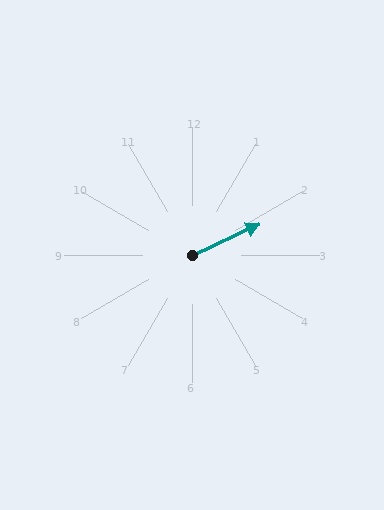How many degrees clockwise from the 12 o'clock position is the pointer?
Approximately 65 degrees.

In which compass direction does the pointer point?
Northeast.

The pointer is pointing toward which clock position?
Roughly 2 o'clock.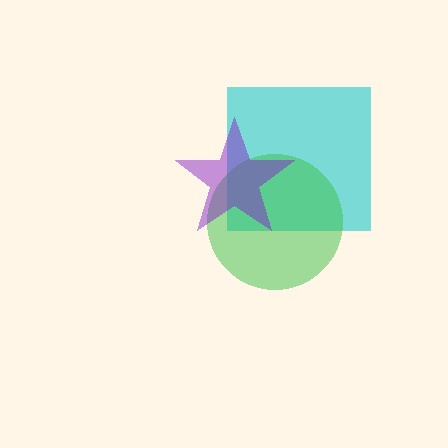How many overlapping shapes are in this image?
There are 3 overlapping shapes in the image.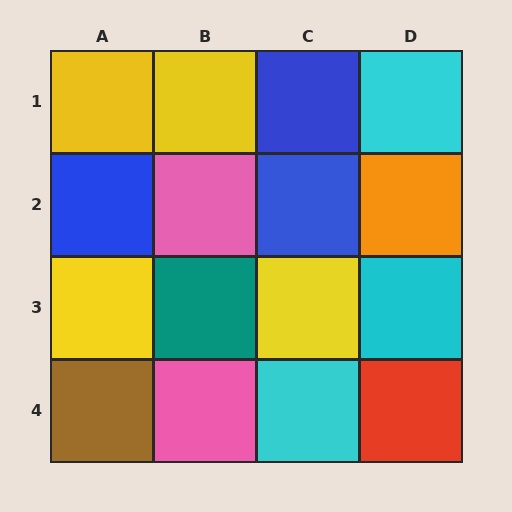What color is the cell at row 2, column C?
Blue.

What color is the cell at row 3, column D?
Cyan.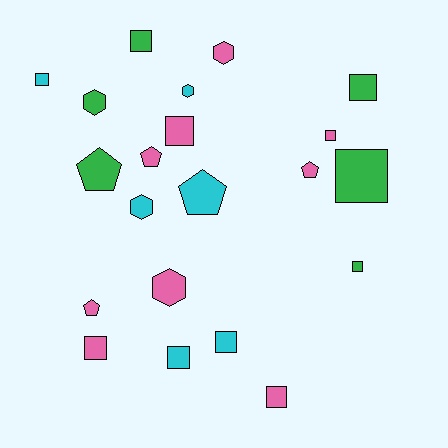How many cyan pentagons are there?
There is 1 cyan pentagon.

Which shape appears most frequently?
Square, with 11 objects.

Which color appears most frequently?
Pink, with 9 objects.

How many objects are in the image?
There are 21 objects.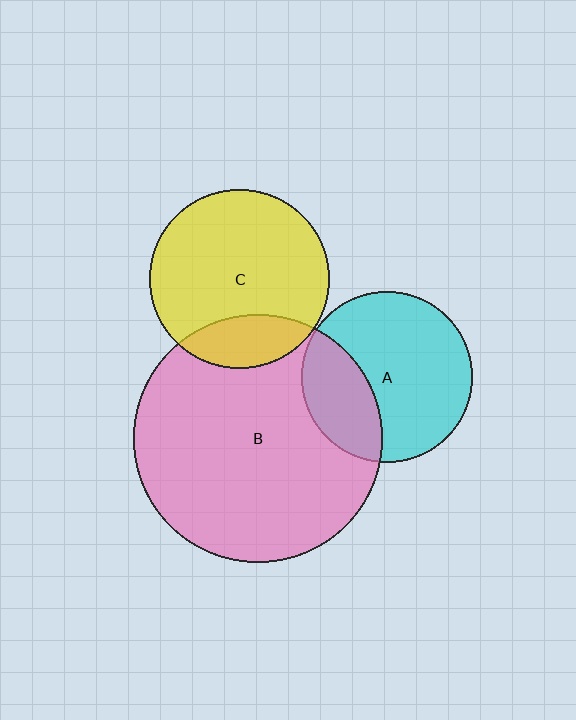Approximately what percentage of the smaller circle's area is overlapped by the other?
Approximately 30%.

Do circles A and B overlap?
Yes.